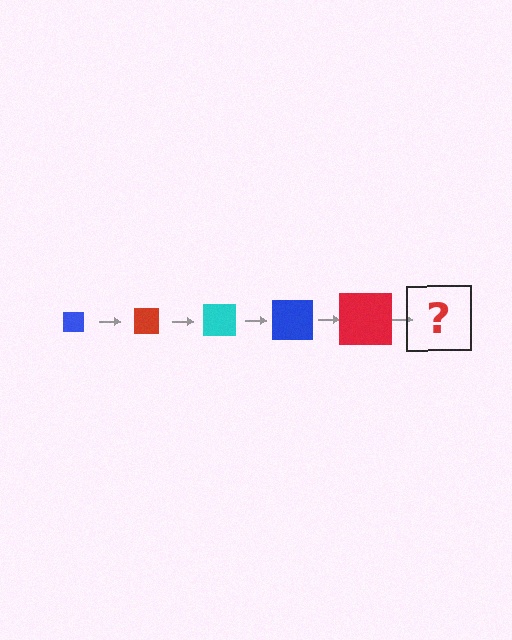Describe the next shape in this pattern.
It should be a cyan square, larger than the previous one.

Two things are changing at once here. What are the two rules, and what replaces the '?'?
The two rules are that the square grows larger each step and the color cycles through blue, red, and cyan. The '?' should be a cyan square, larger than the previous one.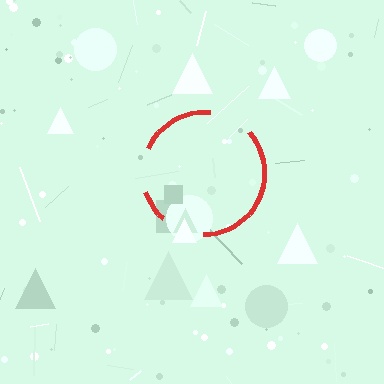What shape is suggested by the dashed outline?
The dashed outline suggests a circle.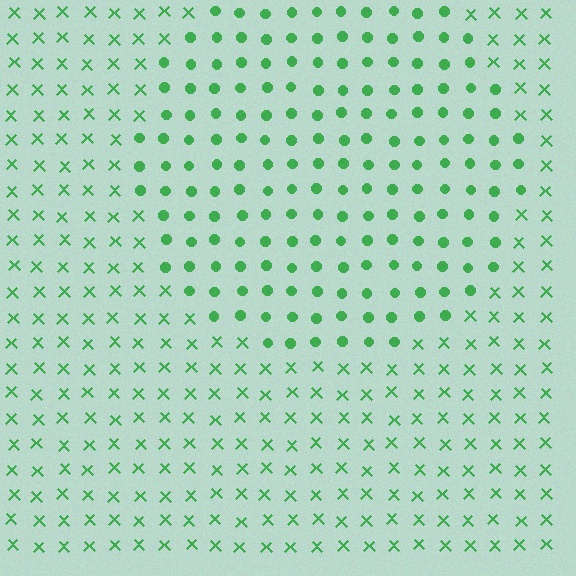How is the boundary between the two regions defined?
The boundary is defined by a change in element shape: circles inside vs. X marks outside. All elements share the same color and spacing.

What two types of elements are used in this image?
The image uses circles inside the circle region and X marks outside it.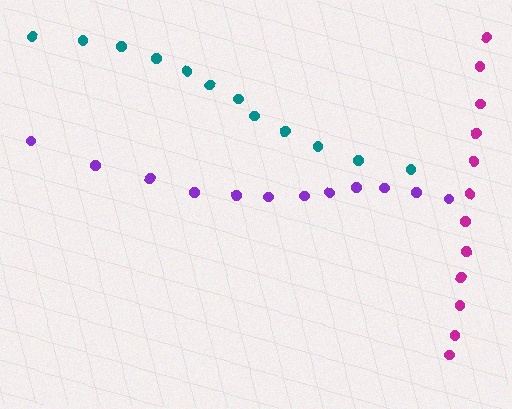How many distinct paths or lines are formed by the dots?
There are 3 distinct paths.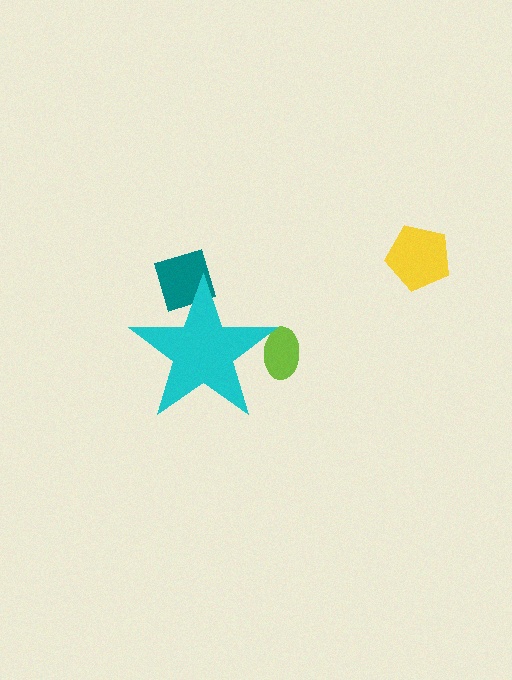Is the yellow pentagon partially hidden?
No, the yellow pentagon is fully visible.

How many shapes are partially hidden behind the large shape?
2 shapes are partially hidden.